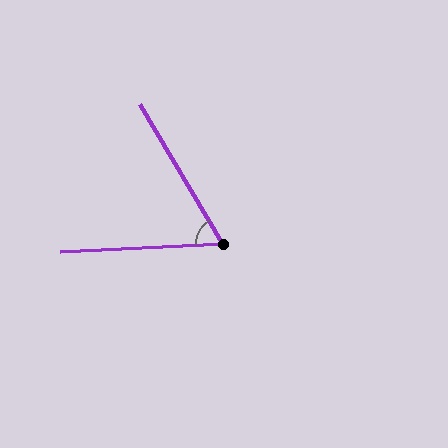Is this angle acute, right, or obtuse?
It is acute.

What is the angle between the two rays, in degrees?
Approximately 62 degrees.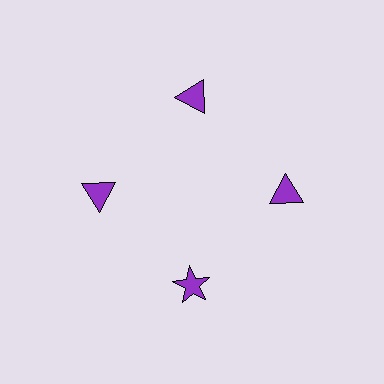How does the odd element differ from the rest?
It has a different shape: star instead of triangle.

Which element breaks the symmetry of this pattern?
The purple star at roughly the 6 o'clock position breaks the symmetry. All other shapes are purple triangles.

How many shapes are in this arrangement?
There are 4 shapes arranged in a ring pattern.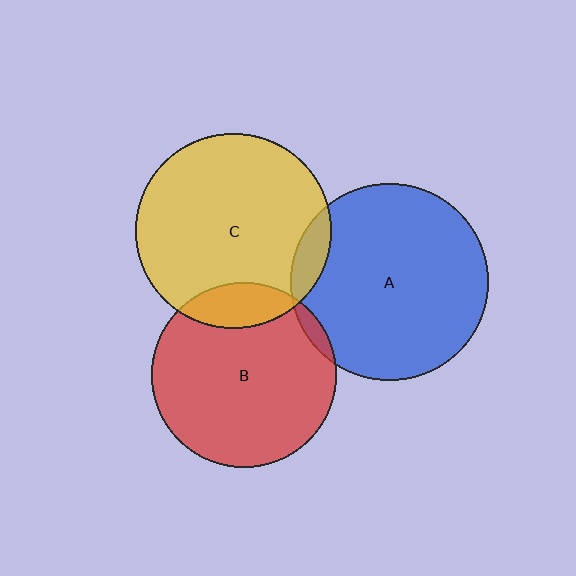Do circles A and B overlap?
Yes.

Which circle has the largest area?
Circle A (blue).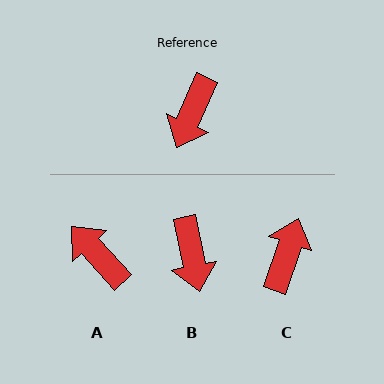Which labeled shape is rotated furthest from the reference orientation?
C, about 175 degrees away.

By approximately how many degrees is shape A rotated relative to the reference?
Approximately 114 degrees clockwise.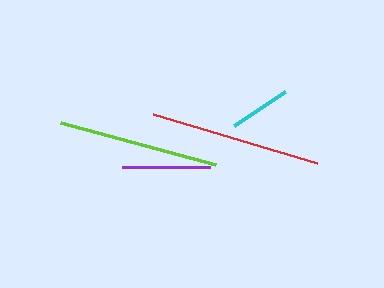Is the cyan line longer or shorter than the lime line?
The lime line is longer than the cyan line.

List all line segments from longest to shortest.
From longest to shortest: red, lime, purple, cyan.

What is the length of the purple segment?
The purple segment is approximately 88 pixels long.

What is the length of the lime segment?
The lime segment is approximately 161 pixels long.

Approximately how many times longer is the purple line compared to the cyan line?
The purple line is approximately 1.5 times the length of the cyan line.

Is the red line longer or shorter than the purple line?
The red line is longer than the purple line.